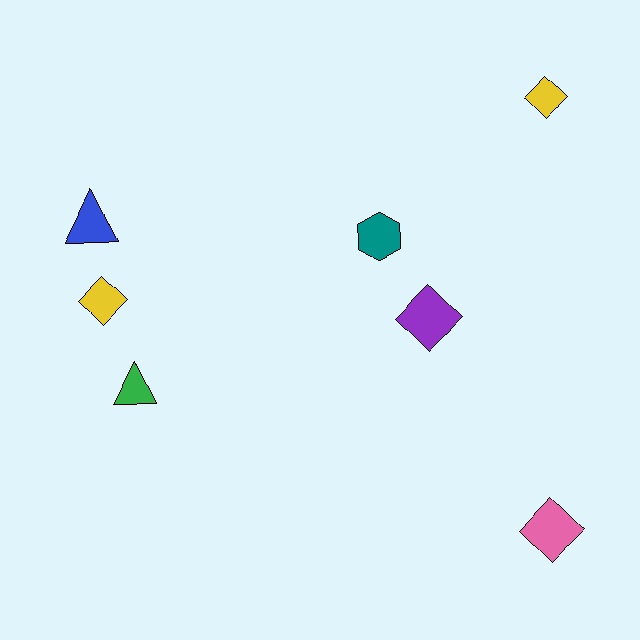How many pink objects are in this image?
There is 1 pink object.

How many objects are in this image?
There are 7 objects.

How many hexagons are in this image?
There is 1 hexagon.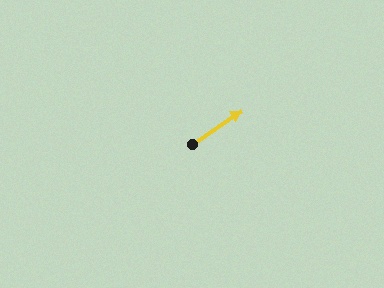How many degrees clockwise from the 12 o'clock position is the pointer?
Approximately 56 degrees.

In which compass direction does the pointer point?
Northeast.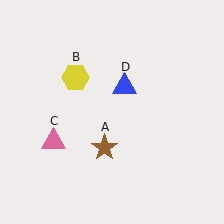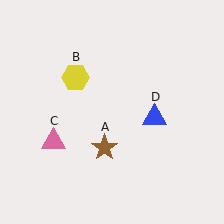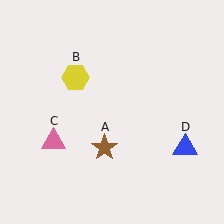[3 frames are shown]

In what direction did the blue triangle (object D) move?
The blue triangle (object D) moved down and to the right.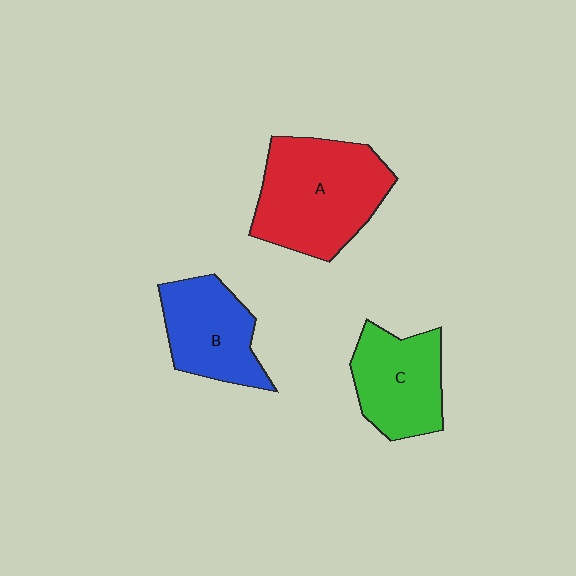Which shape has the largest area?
Shape A (red).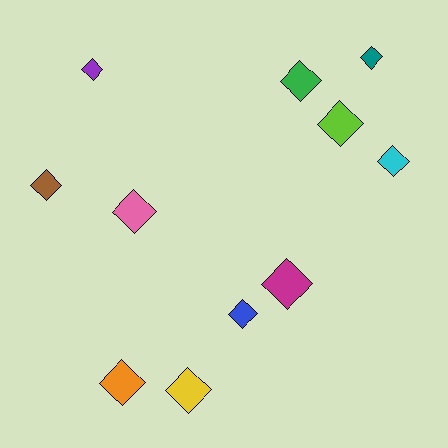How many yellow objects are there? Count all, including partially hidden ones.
There is 1 yellow object.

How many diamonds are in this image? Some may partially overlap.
There are 11 diamonds.